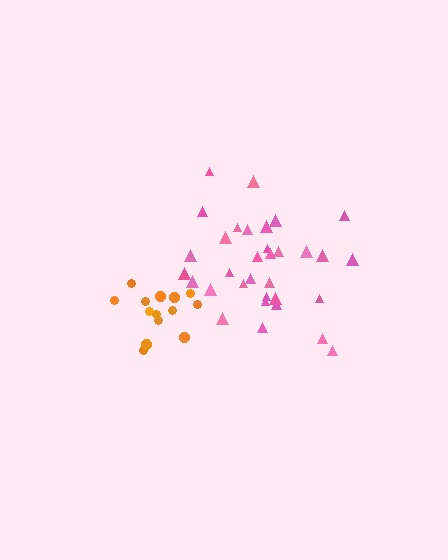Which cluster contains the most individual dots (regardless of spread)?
Pink (33).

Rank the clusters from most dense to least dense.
orange, pink.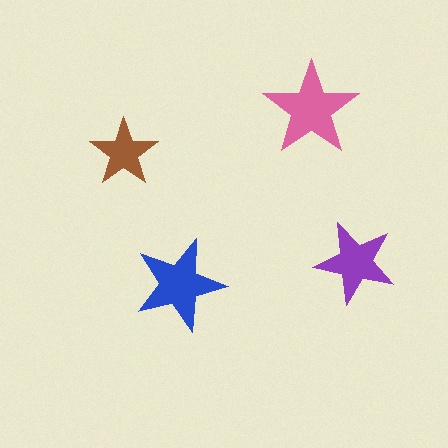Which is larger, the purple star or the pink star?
The pink one.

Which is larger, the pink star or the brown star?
The pink one.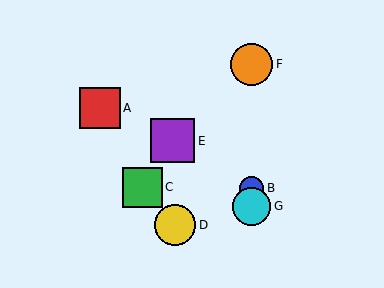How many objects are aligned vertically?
3 objects (B, F, G) are aligned vertically.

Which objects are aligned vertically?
Objects B, F, G are aligned vertically.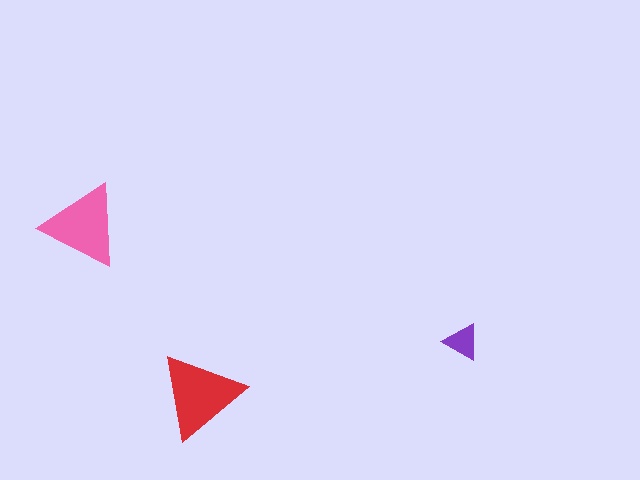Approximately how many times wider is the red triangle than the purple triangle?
About 2.5 times wider.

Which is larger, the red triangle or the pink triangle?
The red one.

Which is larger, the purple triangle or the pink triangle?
The pink one.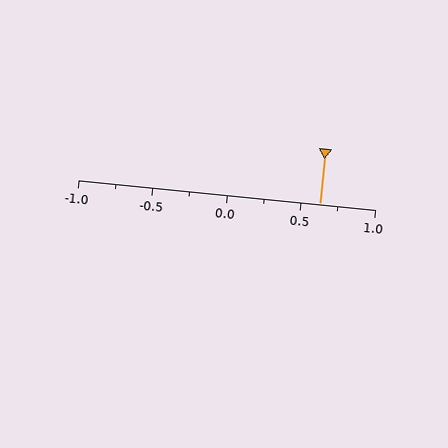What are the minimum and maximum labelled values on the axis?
The axis runs from -1.0 to 1.0.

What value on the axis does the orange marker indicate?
The marker indicates approximately 0.62.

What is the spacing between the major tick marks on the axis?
The major ticks are spaced 0.5 apart.